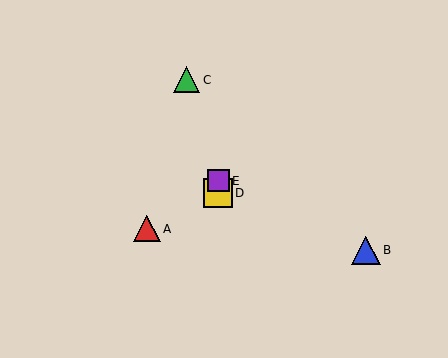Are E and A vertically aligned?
No, E is at x≈218 and A is at x≈147.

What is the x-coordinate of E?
Object E is at x≈218.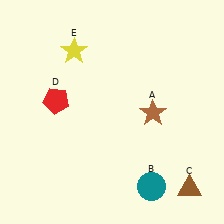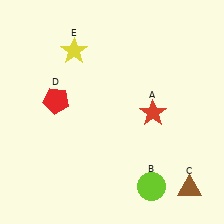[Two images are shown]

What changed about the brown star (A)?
In Image 1, A is brown. In Image 2, it changed to red.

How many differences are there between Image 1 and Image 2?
There are 2 differences between the two images.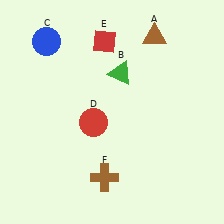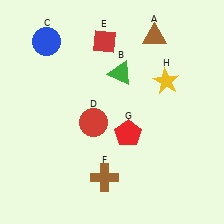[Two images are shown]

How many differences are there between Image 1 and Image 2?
There are 2 differences between the two images.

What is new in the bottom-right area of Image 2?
A red pentagon (G) was added in the bottom-right area of Image 2.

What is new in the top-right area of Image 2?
A yellow star (H) was added in the top-right area of Image 2.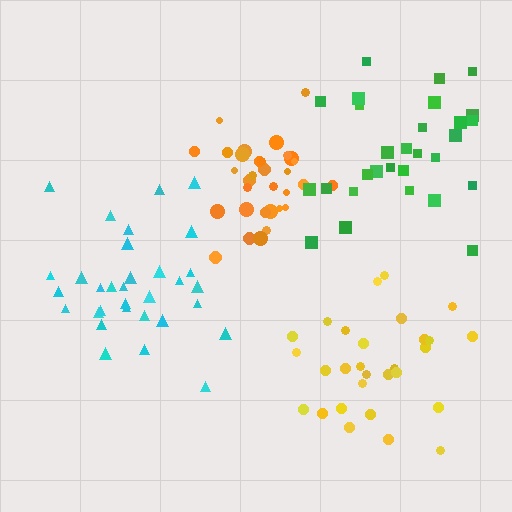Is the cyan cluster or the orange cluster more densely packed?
Orange.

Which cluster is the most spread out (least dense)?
Green.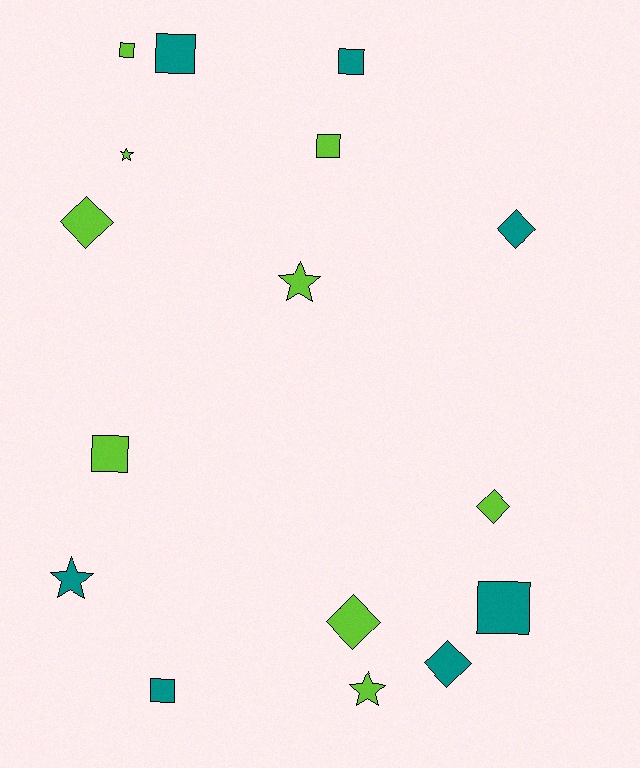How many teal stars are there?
There is 1 teal star.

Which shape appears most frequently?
Square, with 7 objects.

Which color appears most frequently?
Lime, with 9 objects.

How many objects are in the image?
There are 16 objects.